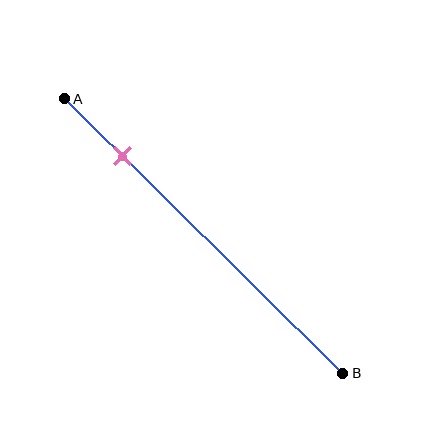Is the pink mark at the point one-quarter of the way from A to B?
No, the mark is at about 20% from A, not at the 25% one-quarter point.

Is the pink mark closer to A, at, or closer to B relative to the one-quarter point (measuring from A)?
The pink mark is closer to point A than the one-quarter point of segment AB.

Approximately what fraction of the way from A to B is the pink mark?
The pink mark is approximately 20% of the way from A to B.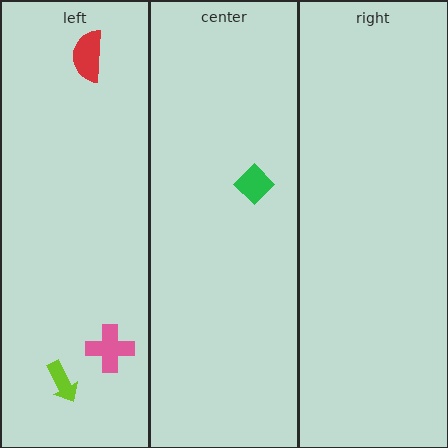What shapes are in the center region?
The green diamond.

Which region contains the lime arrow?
The left region.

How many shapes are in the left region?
3.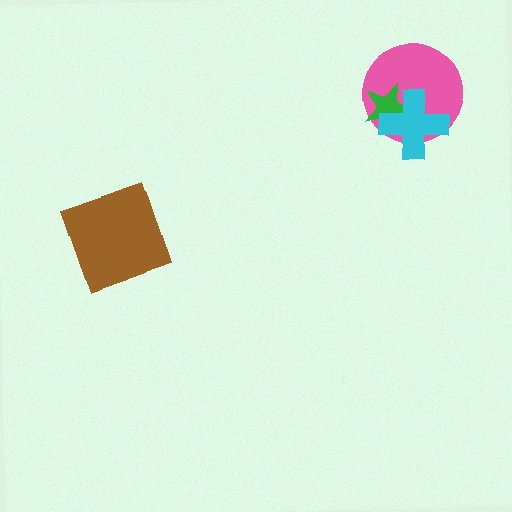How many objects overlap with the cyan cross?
2 objects overlap with the cyan cross.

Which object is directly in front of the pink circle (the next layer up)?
The green star is directly in front of the pink circle.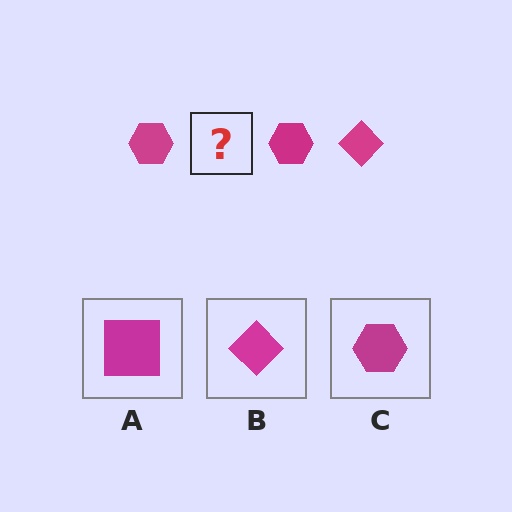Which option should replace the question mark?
Option B.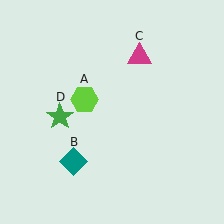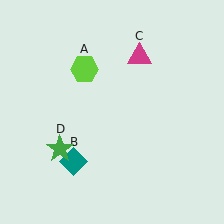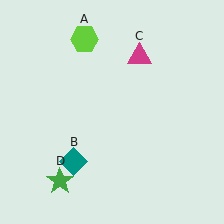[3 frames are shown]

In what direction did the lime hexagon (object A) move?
The lime hexagon (object A) moved up.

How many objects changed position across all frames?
2 objects changed position: lime hexagon (object A), green star (object D).